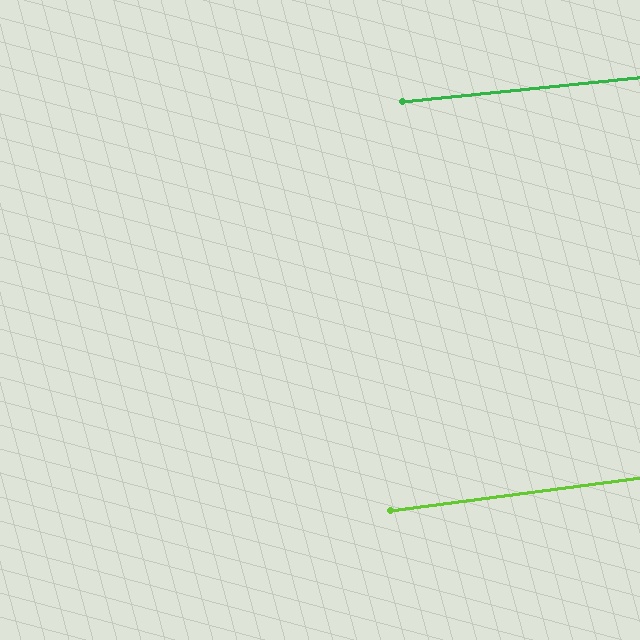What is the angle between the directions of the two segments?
Approximately 2 degrees.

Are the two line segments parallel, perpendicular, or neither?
Parallel — their directions differ by only 1.6°.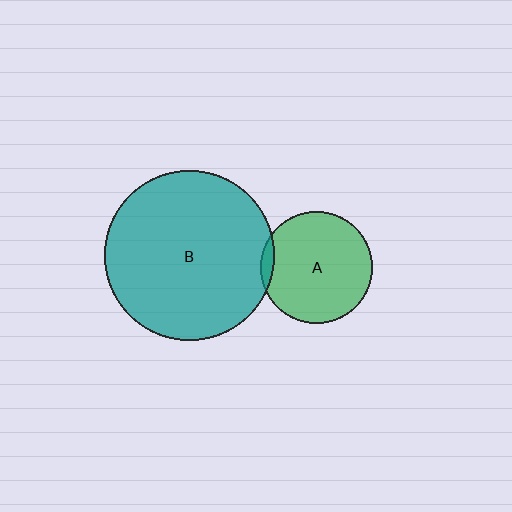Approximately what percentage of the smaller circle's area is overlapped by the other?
Approximately 5%.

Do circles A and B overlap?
Yes.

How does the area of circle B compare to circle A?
Approximately 2.3 times.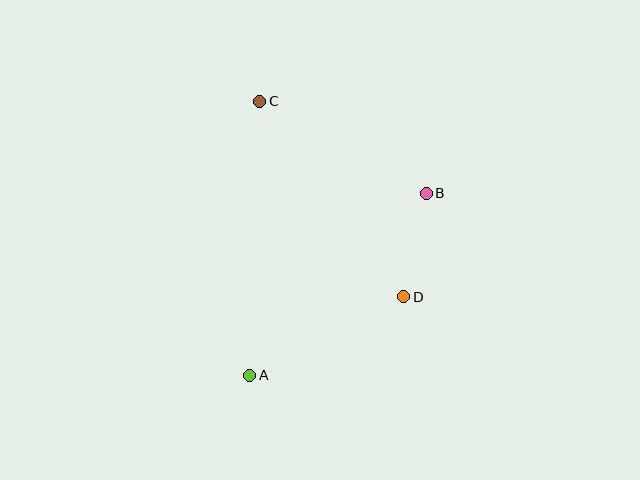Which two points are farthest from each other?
Points A and C are farthest from each other.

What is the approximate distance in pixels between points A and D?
The distance between A and D is approximately 173 pixels.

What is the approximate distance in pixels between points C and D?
The distance between C and D is approximately 243 pixels.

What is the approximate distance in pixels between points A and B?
The distance between A and B is approximately 254 pixels.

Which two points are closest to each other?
Points B and D are closest to each other.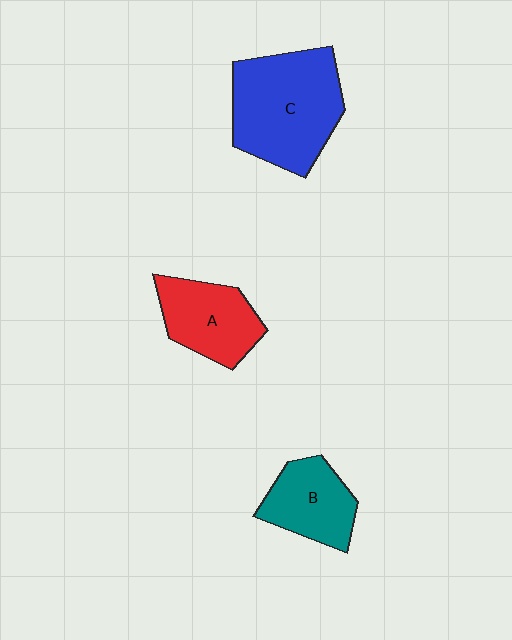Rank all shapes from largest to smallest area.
From largest to smallest: C (blue), A (red), B (teal).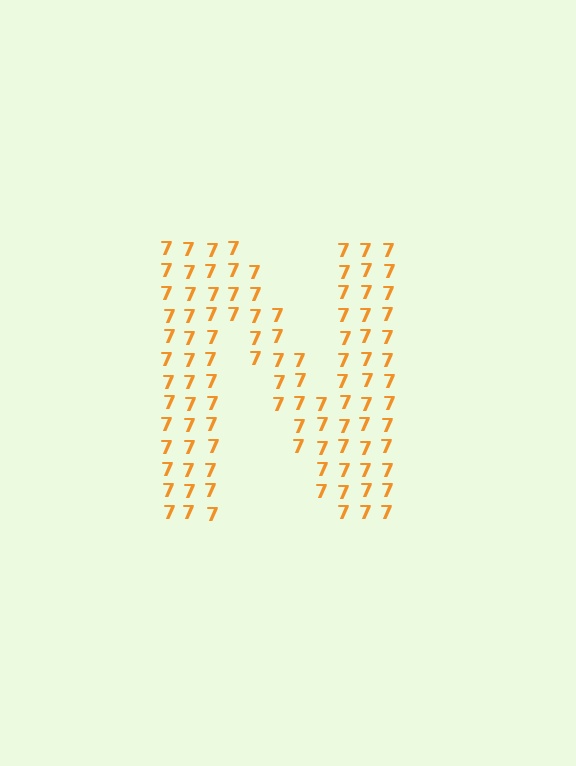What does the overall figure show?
The overall figure shows the letter N.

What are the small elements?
The small elements are digit 7's.